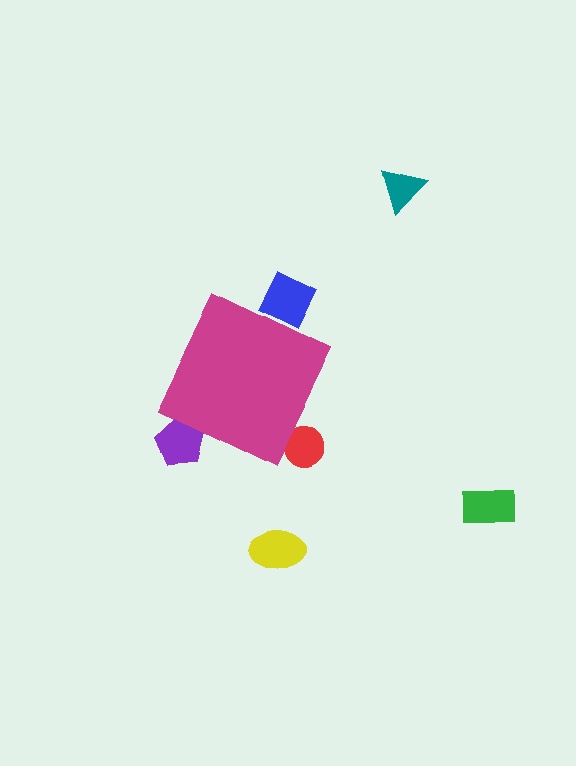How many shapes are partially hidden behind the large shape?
3 shapes are partially hidden.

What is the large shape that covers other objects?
A magenta diamond.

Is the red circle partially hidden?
Yes, the red circle is partially hidden behind the magenta diamond.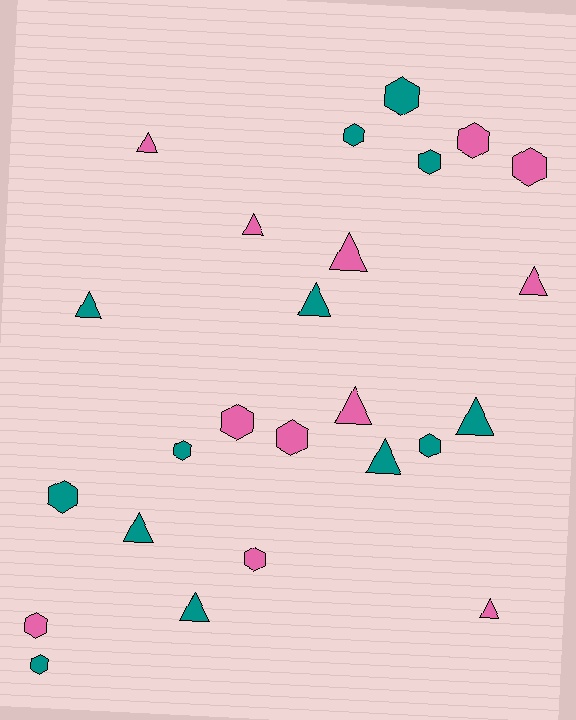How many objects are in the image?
There are 25 objects.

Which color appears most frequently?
Teal, with 13 objects.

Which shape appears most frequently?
Hexagon, with 13 objects.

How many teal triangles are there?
There are 6 teal triangles.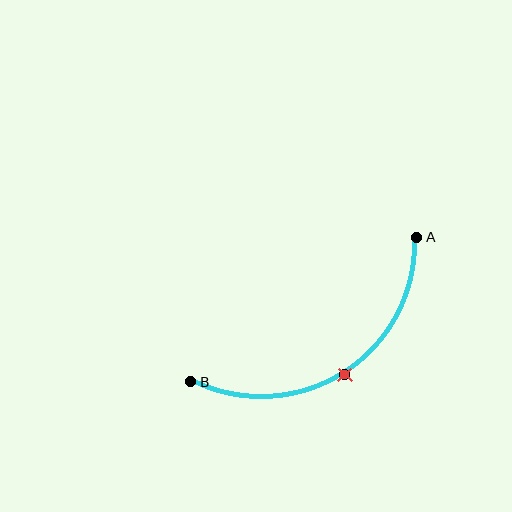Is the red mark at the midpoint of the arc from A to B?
Yes. The red mark lies on the arc at equal arc-length from both A and B — it is the arc midpoint.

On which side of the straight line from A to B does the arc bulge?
The arc bulges below the straight line connecting A and B.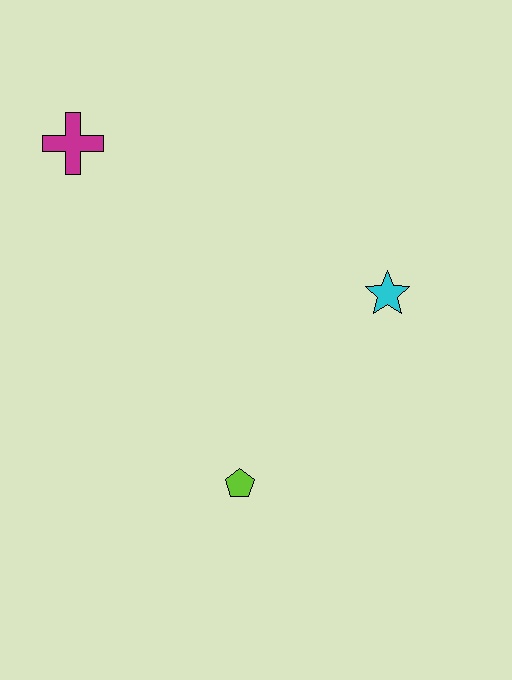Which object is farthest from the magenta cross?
The lime pentagon is farthest from the magenta cross.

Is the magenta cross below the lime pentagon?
No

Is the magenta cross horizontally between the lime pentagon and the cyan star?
No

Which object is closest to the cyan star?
The lime pentagon is closest to the cyan star.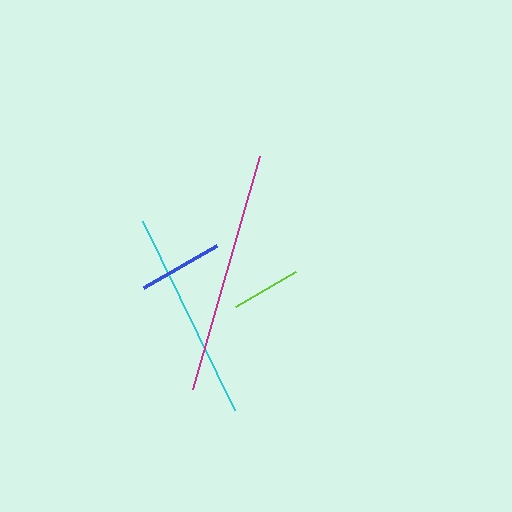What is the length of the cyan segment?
The cyan segment is approximately 210 pixels long.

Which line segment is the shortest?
The lime line is the shortest at approximately 70 pixels.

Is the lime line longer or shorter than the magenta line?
The magenta line is longer than the lime line.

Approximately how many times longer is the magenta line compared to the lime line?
The magenta line is approximately 3.5 times the length of the lime line.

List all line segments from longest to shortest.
From longest to shortest: magenta, cyan, blue, lime.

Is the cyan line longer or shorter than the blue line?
The cyan line is longer than the blue line.